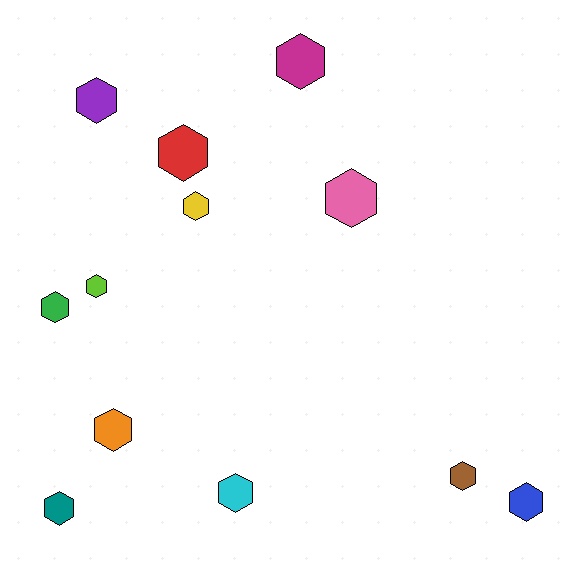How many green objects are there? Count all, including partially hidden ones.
There is 1 green object.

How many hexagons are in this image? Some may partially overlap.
There are 12 hexagons.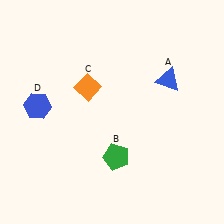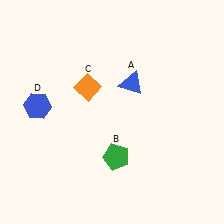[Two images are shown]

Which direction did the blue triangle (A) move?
The blue triangle (A) moved left.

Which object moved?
The blue triangle (A) moved left.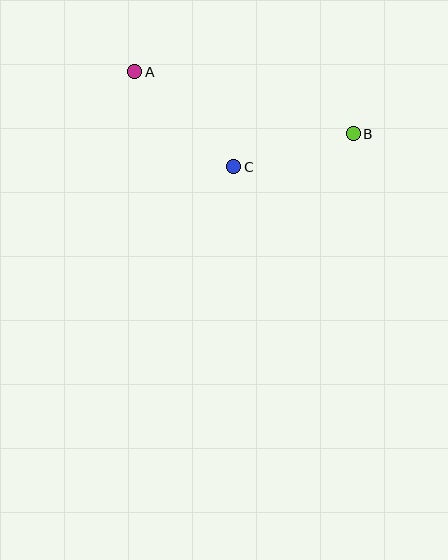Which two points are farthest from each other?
Points A and B are farthest from each other.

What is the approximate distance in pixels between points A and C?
The distance between A and C is approximately 138 pixels.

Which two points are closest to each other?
Points B and C are closest to each other.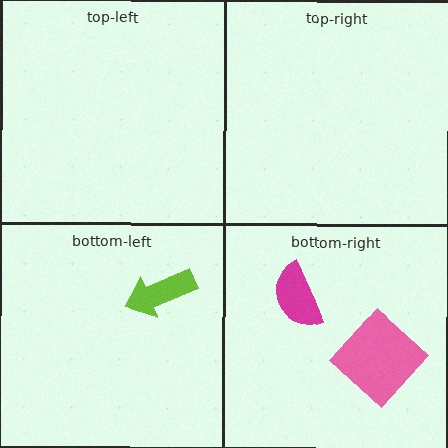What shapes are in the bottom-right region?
The pink diamond, the magenta semicircle.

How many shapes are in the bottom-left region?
1.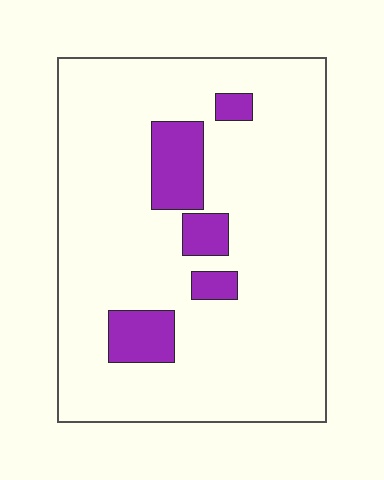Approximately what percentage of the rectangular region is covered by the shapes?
Approximately 15%.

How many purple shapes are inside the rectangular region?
5.